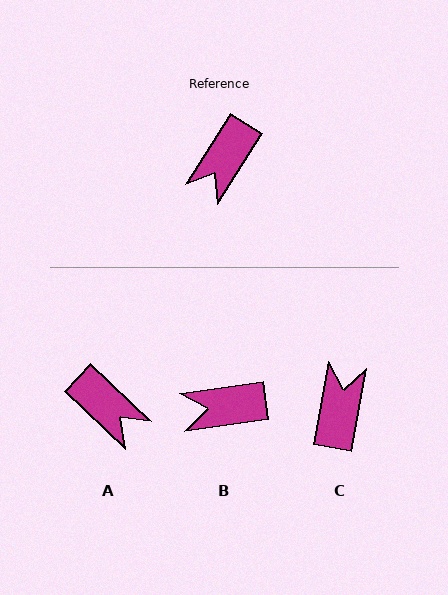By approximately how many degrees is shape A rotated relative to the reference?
Approximately 80 degrees counter-clockwise.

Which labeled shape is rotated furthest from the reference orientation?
C, about 158 degrees away.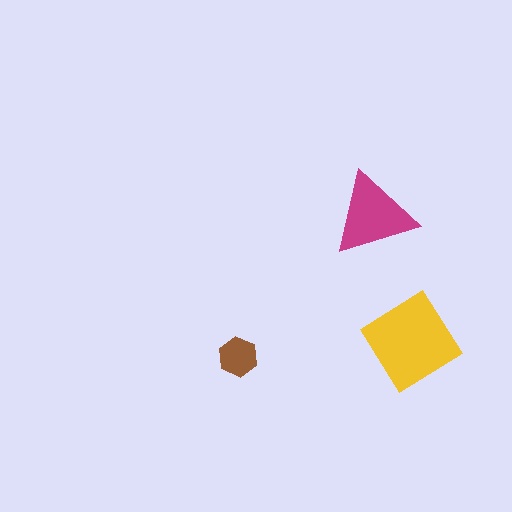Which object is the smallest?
The brown hexagon.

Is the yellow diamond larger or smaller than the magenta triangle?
Larger.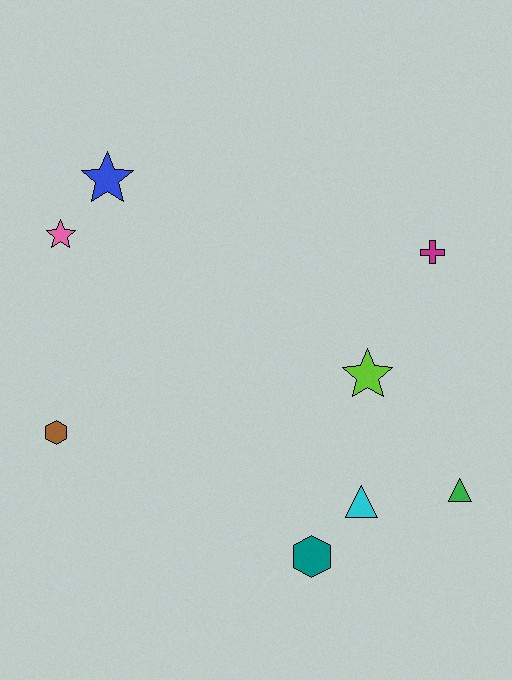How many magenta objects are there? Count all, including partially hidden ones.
There is 1 magenta object.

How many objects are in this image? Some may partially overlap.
There are 8 objects.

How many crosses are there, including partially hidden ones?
There is 1 cross.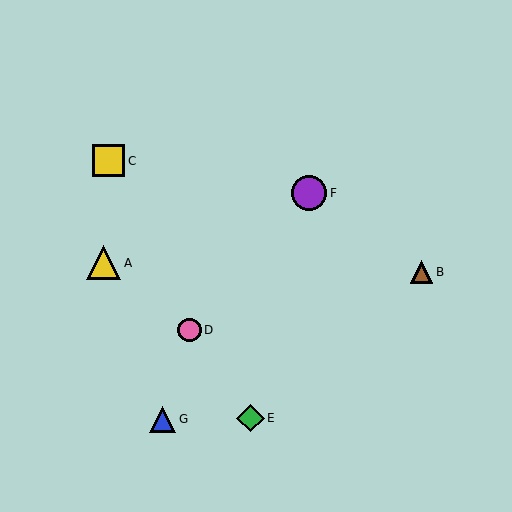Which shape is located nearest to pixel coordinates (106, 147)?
The yellow square (labeled C) at (109, 161) is nearest to that location.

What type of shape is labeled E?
Shape E is a green diamond.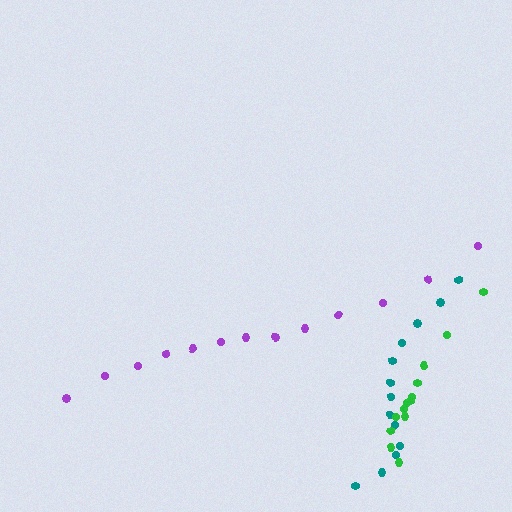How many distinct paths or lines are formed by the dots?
There are 3 distinct paths.